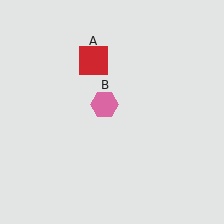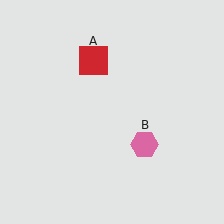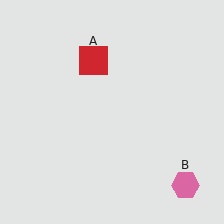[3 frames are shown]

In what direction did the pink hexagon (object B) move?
The pink hexagon (object B) moved down and to the right.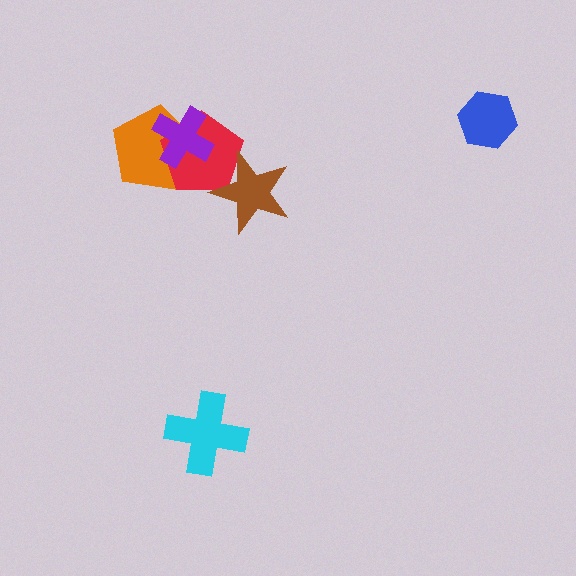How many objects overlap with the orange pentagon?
2 objects overlap with the orange pentagon.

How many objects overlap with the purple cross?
2 objects overlap with the purple cross.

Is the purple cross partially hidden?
No, no other shape covers it.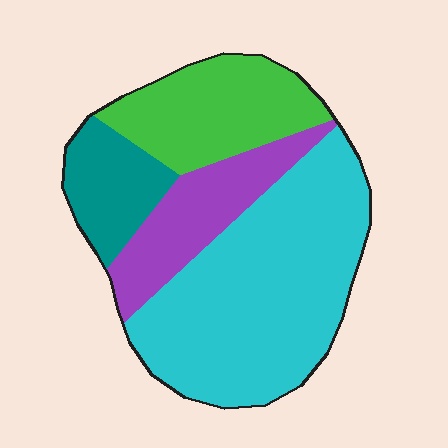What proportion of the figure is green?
Green covers about 20% of the figure.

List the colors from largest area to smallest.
From largest to smallest: cyan, green, purple, teal.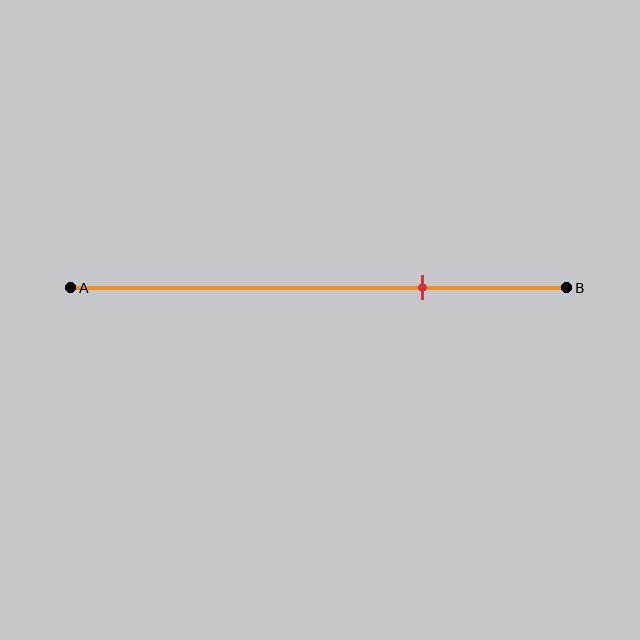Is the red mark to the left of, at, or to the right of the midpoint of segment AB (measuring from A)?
The red mark is to the right of the midpoint of segment AB.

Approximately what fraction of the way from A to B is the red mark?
The red mark is approximately 70% of the way from A to B.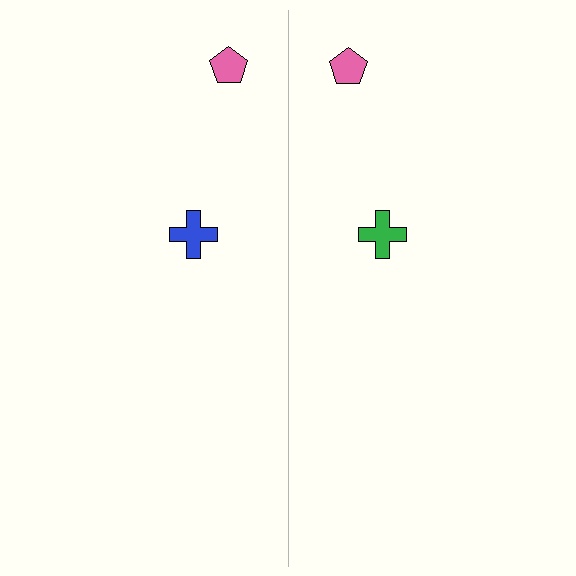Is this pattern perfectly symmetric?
No, the pattern is not perfectly symmetric. The green cross on the right side breaks the symmetry — its mirror counterpart is blue.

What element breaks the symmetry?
The green cross on the right side breaks the symmetry — its mirror counterpart is blue.